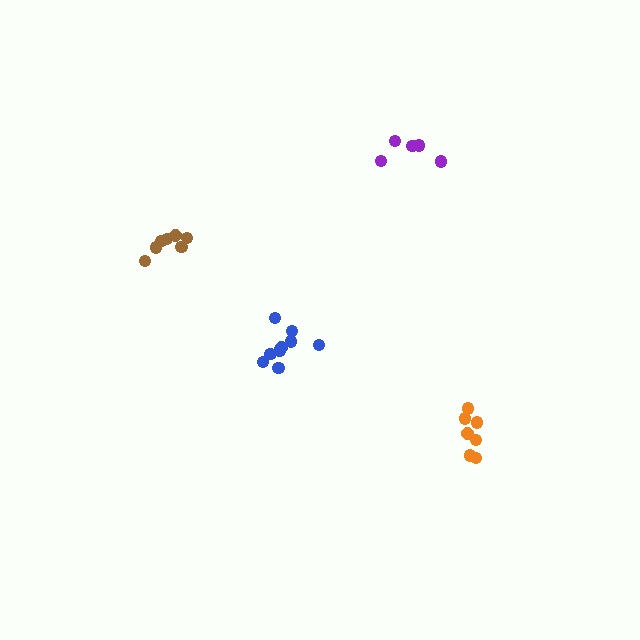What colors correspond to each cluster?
The clusters are colored: blue, orange, purple, brown.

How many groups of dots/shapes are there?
There are 4 groups.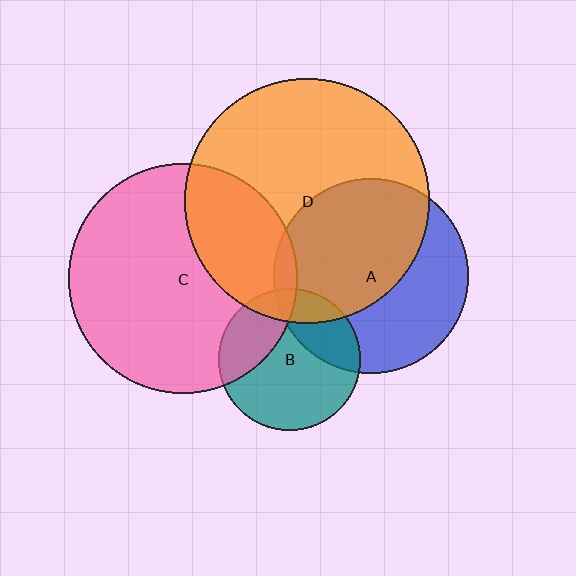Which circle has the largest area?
Circle D (orange).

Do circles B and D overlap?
Yes.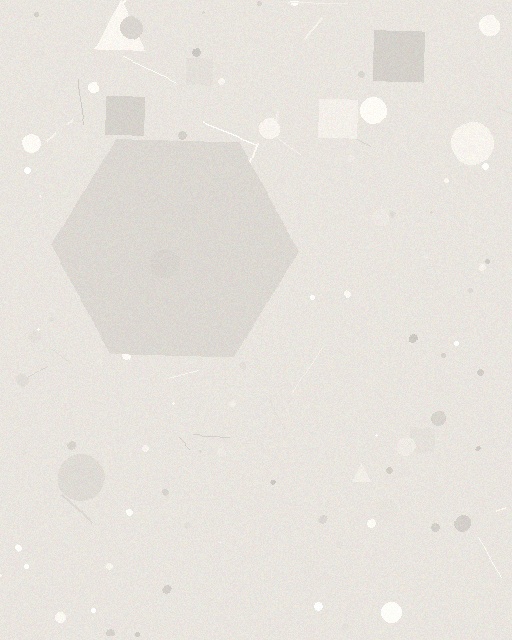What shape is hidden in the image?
A hexagon is hidden in the image.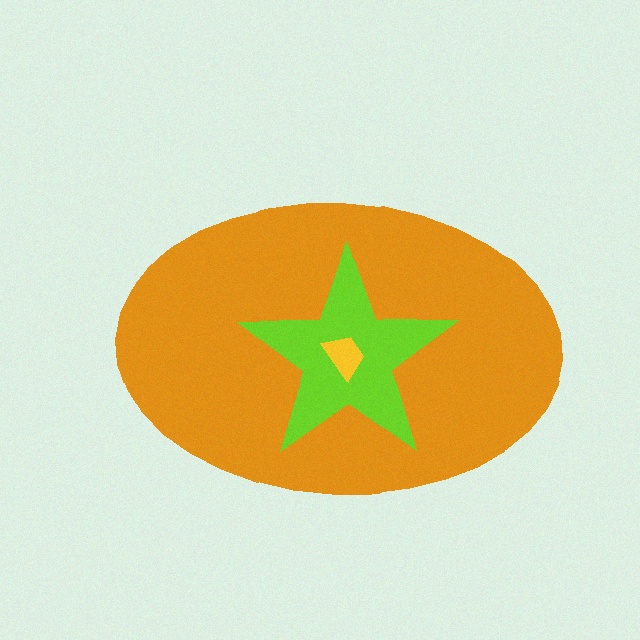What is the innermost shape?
The yellow trapezoid.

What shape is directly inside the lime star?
The yellow trapezoid.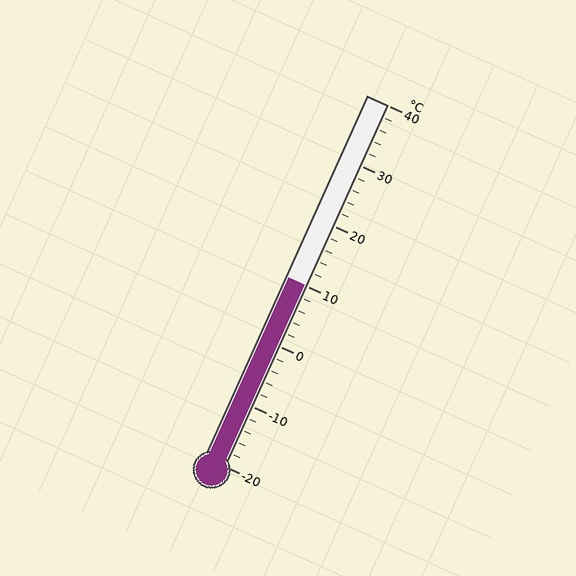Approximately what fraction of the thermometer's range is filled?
The thermometer is filled to approximately 50% of its range.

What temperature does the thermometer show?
The thermometer shows approximately 10°C.